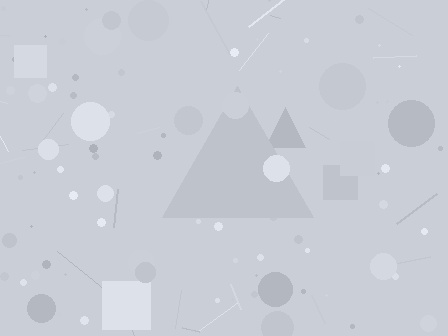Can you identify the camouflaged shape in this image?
The camouflaged shape is a triangle.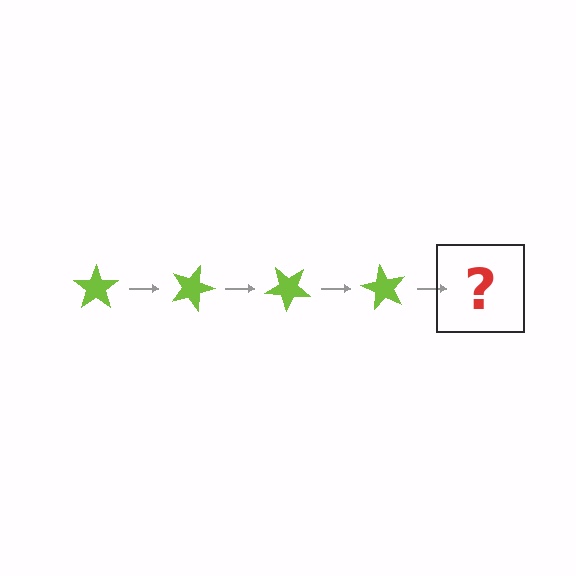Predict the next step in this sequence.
The next step is a lime star rotated 80 degrees.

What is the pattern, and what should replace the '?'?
The pattern is that the star rotates 20 degrees each step. The '?' should be a lime star rotated 80 degrees.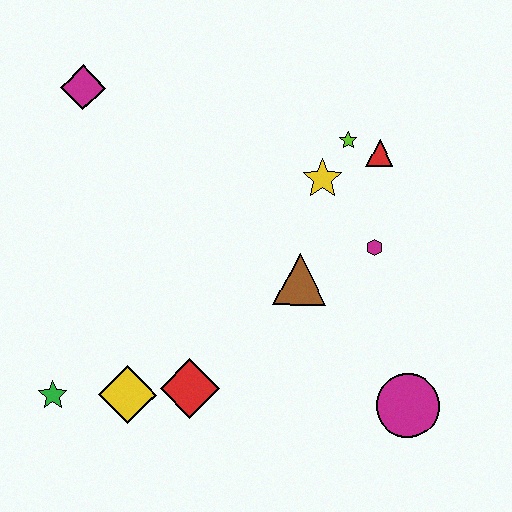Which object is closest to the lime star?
The red triangle is closest to the lime star.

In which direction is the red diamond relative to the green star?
The red diamond is to the right of the green star.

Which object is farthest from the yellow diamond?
The red triangle is farthest from the yellow diamond.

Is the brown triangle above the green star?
Yes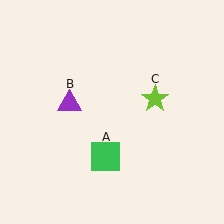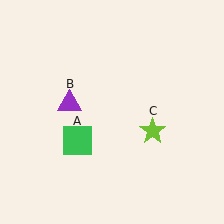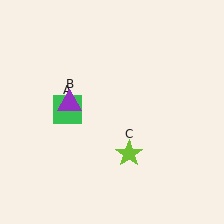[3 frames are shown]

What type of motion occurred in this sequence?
The green square (object A), lime star (object C) rotated clockwise around the center of the scene.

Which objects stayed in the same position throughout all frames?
Purple triangle (object B) remained stationary.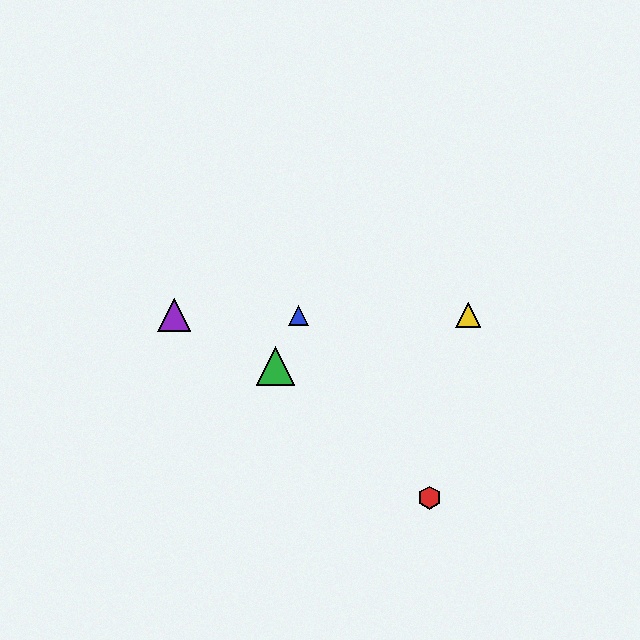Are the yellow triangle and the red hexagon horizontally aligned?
No, the yellow triangle is at y≈315 and the red hexagon is at y≈498.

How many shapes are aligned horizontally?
3 shapes (the blue triangle, the yellow triangle, the purple triangle) are aligned horizontally.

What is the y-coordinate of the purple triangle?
The purple triangle is at y≈315.